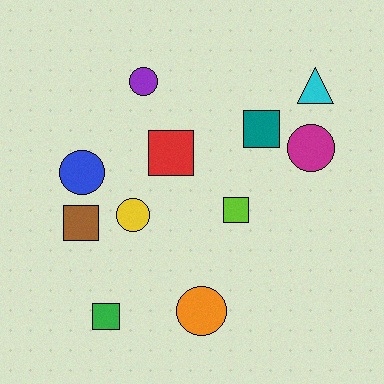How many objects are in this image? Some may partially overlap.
There are 11 objects.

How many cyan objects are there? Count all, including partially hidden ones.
There is 1 cyan object.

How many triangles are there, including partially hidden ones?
There is 1 triangle.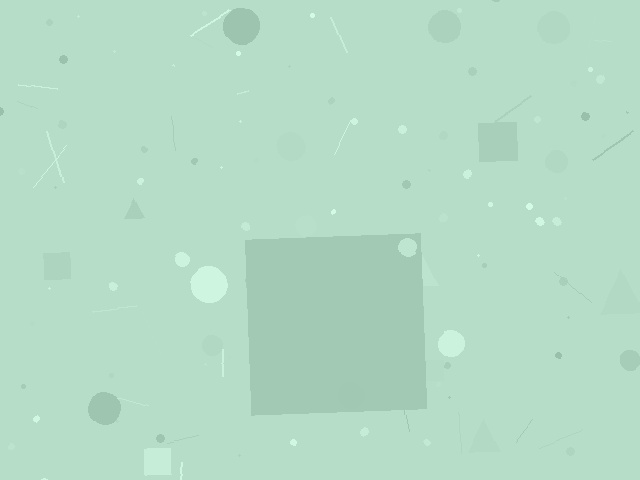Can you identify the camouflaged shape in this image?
The camouflaged shape is a square.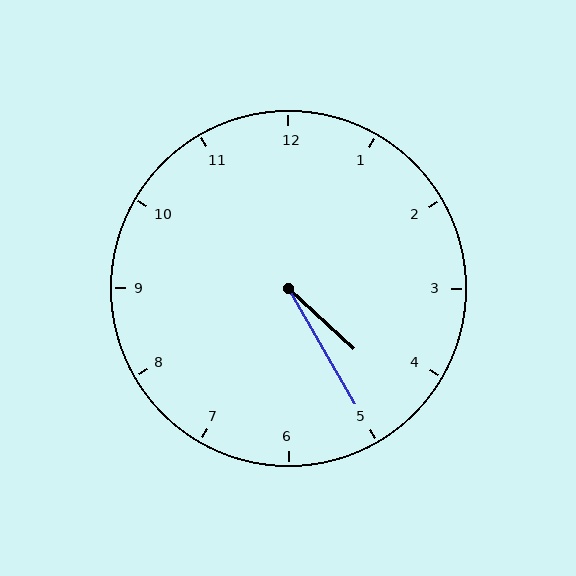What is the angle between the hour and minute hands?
Approximately 18 degrees.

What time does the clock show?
4:25.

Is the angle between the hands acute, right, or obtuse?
It is acute.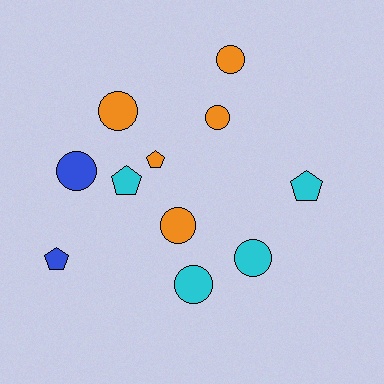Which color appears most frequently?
Orange, with 5 objects.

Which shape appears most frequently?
Circle, with 7 objects.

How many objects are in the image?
There are 11 objects.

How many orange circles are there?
There are 4 orange circles.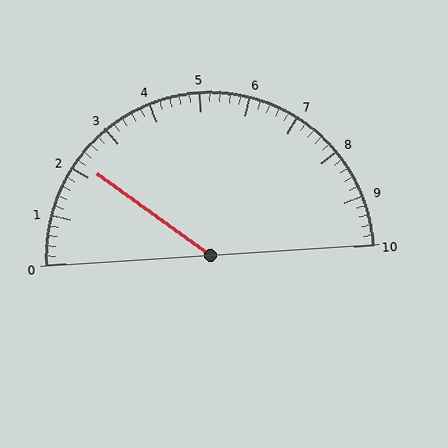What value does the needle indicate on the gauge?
The needle indicates approximately 2.2.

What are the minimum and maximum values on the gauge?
The gauge ranges from 0 to 10.